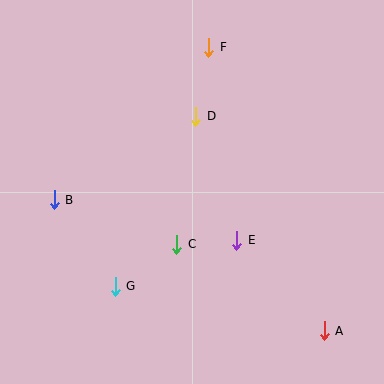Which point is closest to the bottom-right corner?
Point A is closest to the bottom-right corner.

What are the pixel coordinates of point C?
Point C is at (177, 244).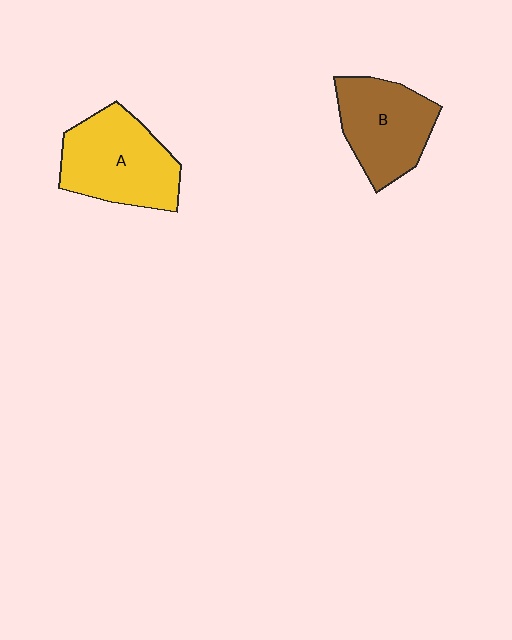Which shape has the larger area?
Shape A (yellow).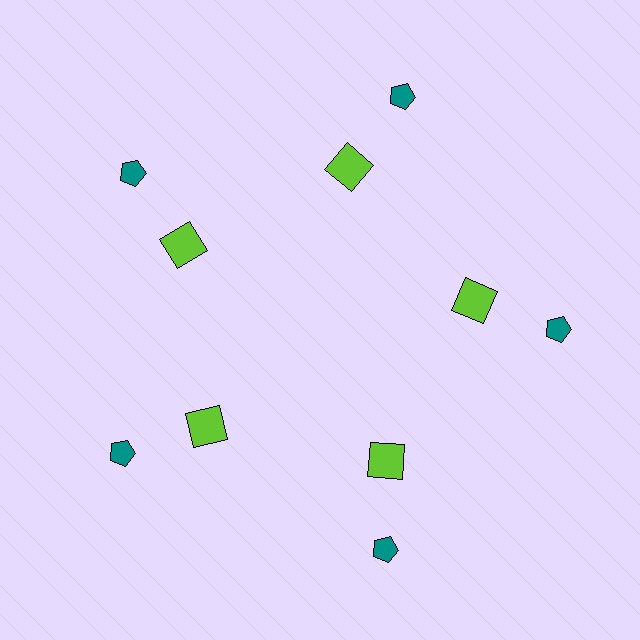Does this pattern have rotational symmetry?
Yes, this pattern has 5-fold rotational symmetry. It looks the same after rotating 72 degrees around the center.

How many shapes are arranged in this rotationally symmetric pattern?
There are 10 shapes, arranged in 5 groups of 2.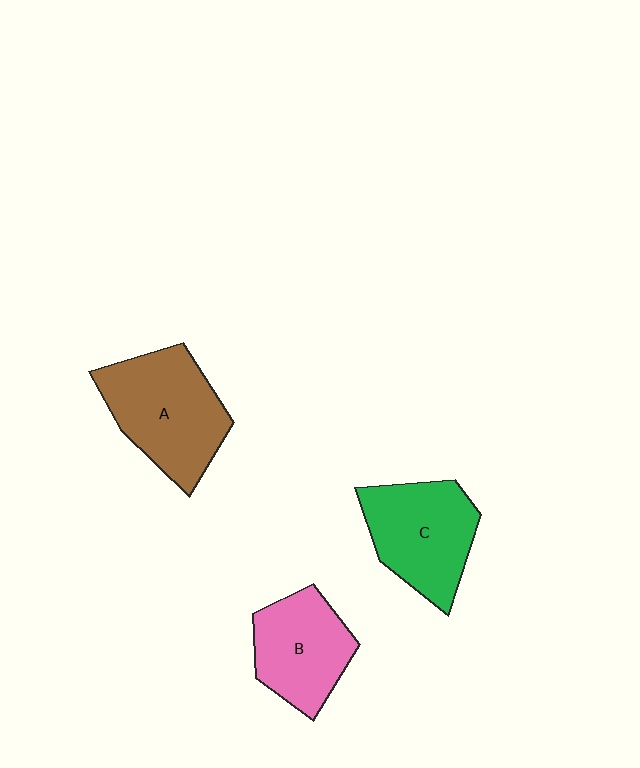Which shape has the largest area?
Shape A (brown).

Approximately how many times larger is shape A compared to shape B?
Approximately 1.3 times.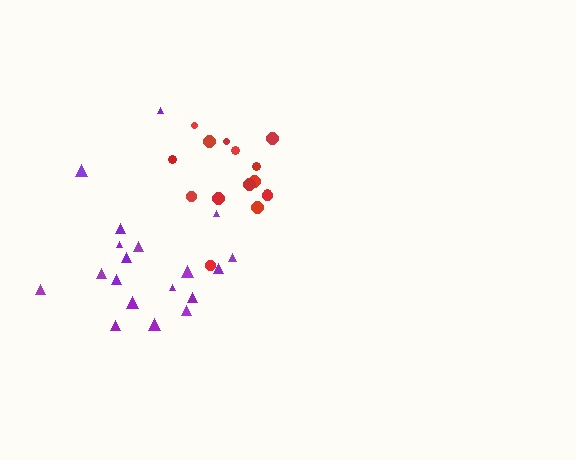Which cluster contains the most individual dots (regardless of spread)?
Purple (19).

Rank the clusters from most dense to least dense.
red, purple.